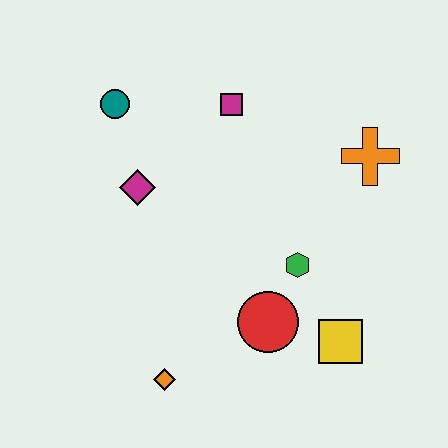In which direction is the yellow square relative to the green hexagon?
The yellow square is below the green hexagon.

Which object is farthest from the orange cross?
The orange diamond is farthest from the orange cross.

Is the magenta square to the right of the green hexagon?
No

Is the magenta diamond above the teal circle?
No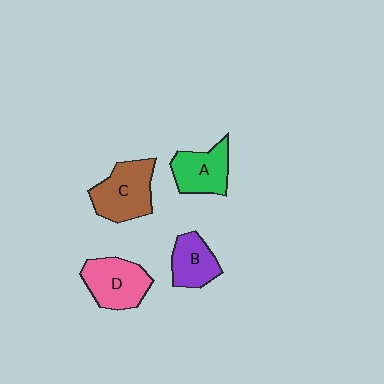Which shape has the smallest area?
Shape B (purple).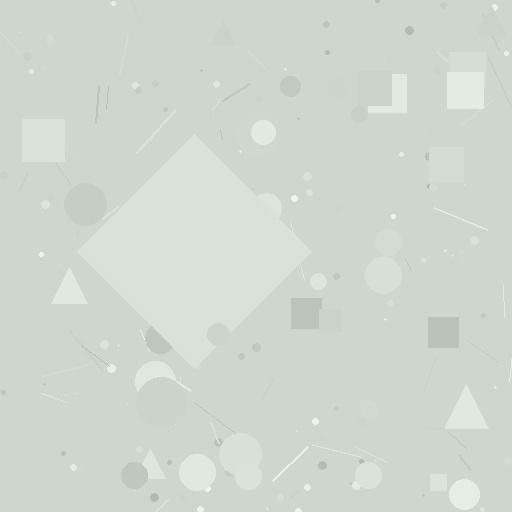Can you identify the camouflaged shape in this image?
The camouflaged shape is a diamond.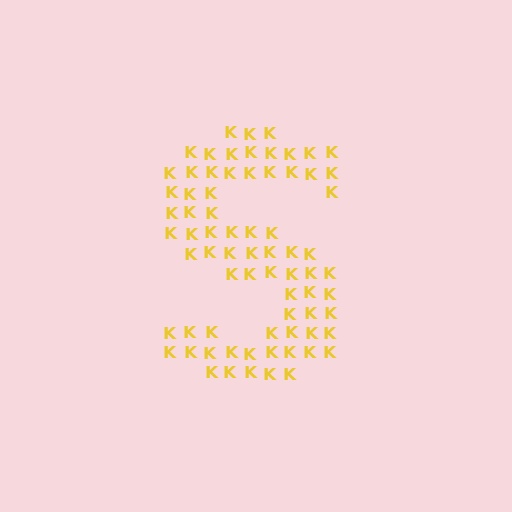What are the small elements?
The small elements are letter K's.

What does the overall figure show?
The overall figure shows the letter S.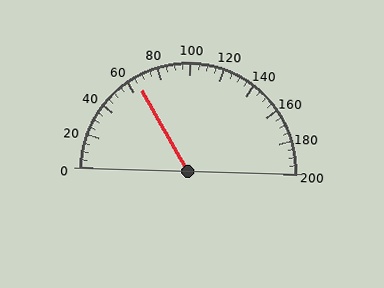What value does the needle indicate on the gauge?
The needle indicates approximately 65.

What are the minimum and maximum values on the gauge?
The gauge ranges from 0 to 200.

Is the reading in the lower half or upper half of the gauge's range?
The reading is in the lower half of the range (0 to 200).